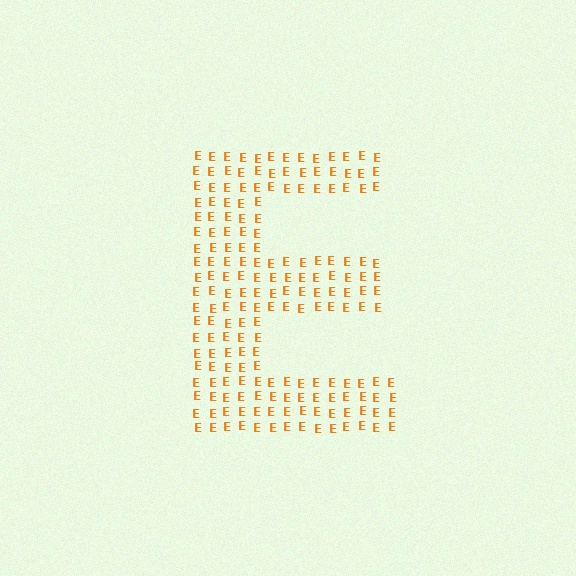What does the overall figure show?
The overall figure shows the letter E.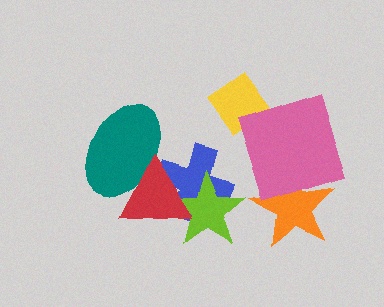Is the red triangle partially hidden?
No, no other shape covers it.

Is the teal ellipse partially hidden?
Yes, it is partially covered by another shape.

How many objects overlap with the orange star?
1 object overlaps with the orange star.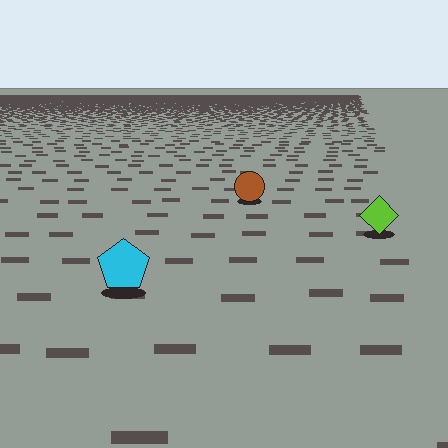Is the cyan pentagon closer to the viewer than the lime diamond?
Yes. The cyan pentagon is closer — you can tell from the texture gradient: the ground texture is coarser near it.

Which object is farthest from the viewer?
The brown circle is farthest from the viewer. It appears smaller and the ground texture around it is denser.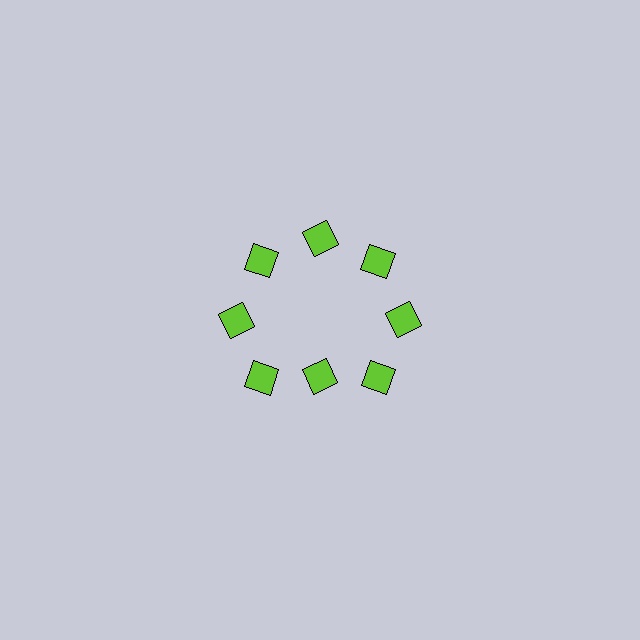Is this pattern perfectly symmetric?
No. The 8 lime diamonds are arranged in a ring, but one element near the 6 o'clock position is pulled inward toward the center, breaking the 8-fold rotational symmetry.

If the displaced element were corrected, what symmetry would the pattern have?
It would have 8-fold rotational symmetry — the pattern would map onto itself every 45 degrees.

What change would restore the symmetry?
The symmetry would be restored by moving it outward, back onto the ring so that all 8 diamonds sit at equal angles and equal distance from the center.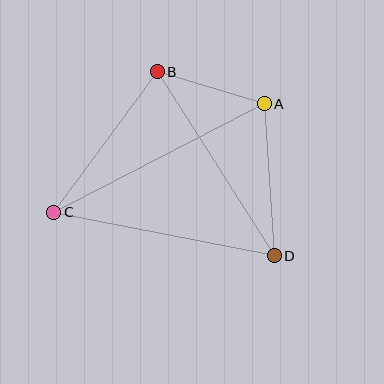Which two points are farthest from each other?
Points A and C are farthest from each other.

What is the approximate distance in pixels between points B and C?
The distance between B and C is approximately 175 pixels.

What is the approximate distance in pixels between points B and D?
The distance between B and D is approximately 218 pixels.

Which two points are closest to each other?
Points A and B are closest to each other.